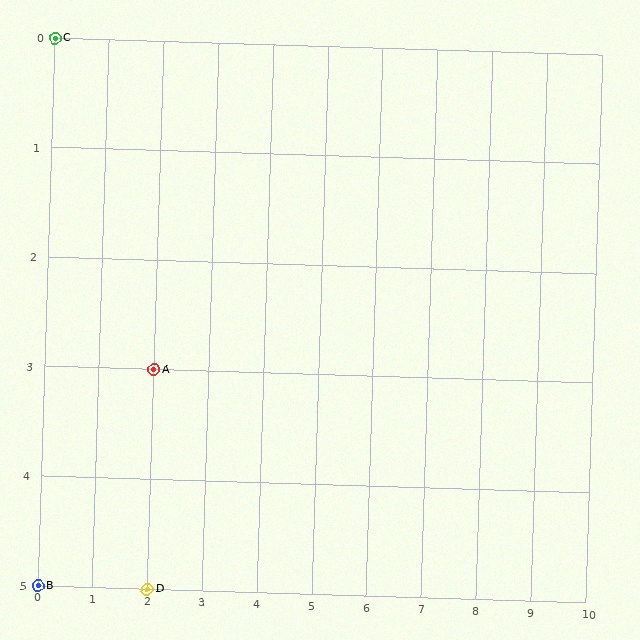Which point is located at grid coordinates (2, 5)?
Point D is at (2, 5).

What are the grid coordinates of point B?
Point B is at grid coordinates (0, 5).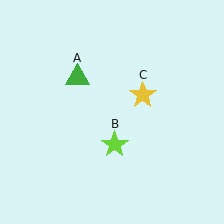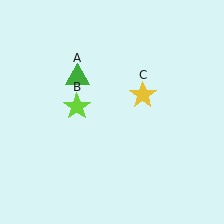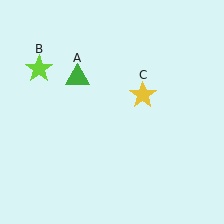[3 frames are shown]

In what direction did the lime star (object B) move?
The lime star (object B) moved up and to the left.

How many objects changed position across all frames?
1 object changed position: lime star (object B).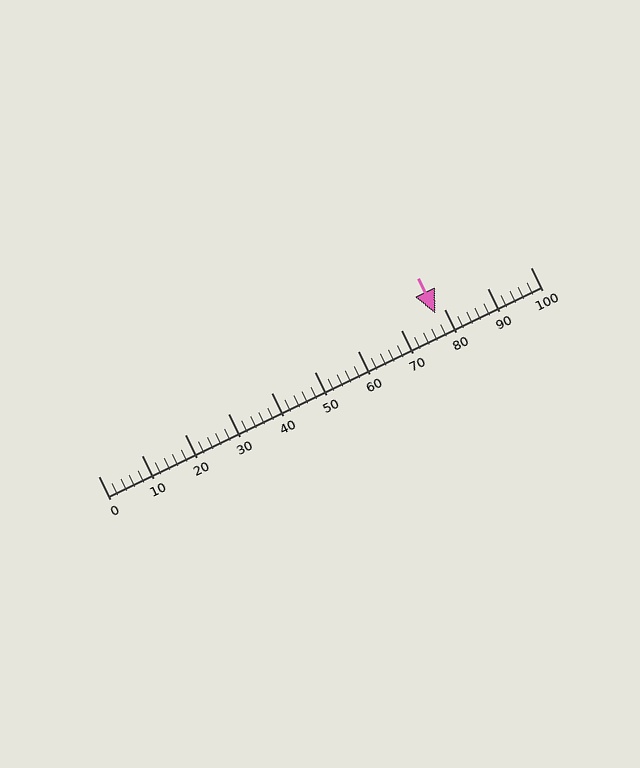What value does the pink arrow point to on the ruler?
The pink arrow points to approximately 78.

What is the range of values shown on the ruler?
The ruler shows values from 0 to 100.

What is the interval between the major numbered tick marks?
The major tick marks are spaced 10 units apart.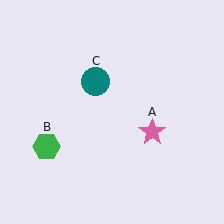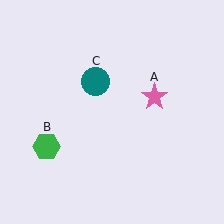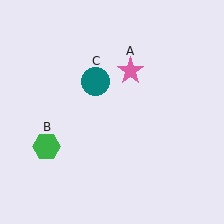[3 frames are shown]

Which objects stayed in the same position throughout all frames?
Green hexagon (object B) and teal circle (object C) remained stationary.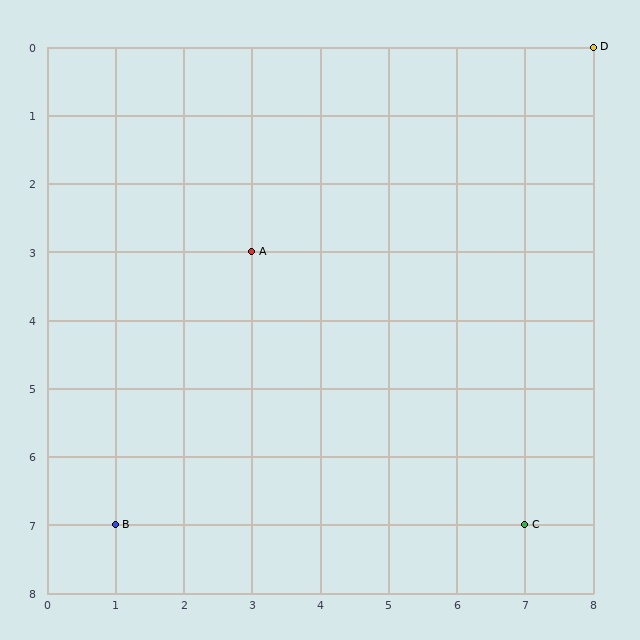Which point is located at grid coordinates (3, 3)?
Point A is at (3, 3).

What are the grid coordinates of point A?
Point A is at grid coordinates (3, 3).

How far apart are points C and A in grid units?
Points C and A are 4 columns and 4 rows apart (about 5.7 grid units diagonally).